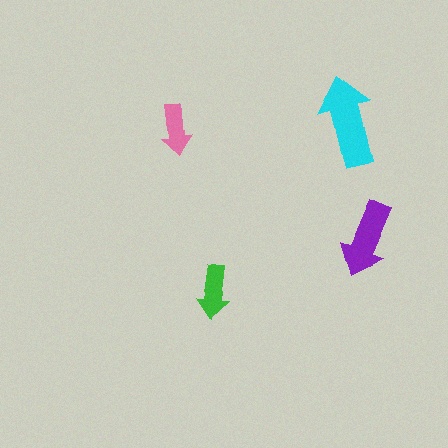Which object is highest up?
The cyan arrow is topmost.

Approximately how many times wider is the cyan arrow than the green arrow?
About 1.5 times wider.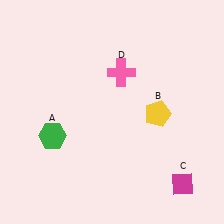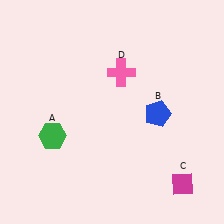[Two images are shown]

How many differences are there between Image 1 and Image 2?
There is 1 difference between the two images.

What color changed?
The pentagon (B) changed from yellow in Image 1 to blue in Image 2.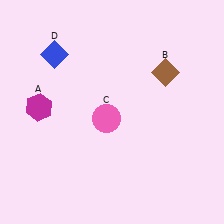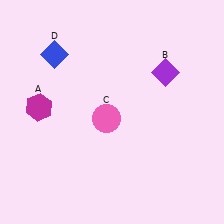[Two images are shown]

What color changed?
The diamond (B) changed from brown in Image 1 to purple in Image 2.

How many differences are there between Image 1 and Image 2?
There is 1 difference between the two images.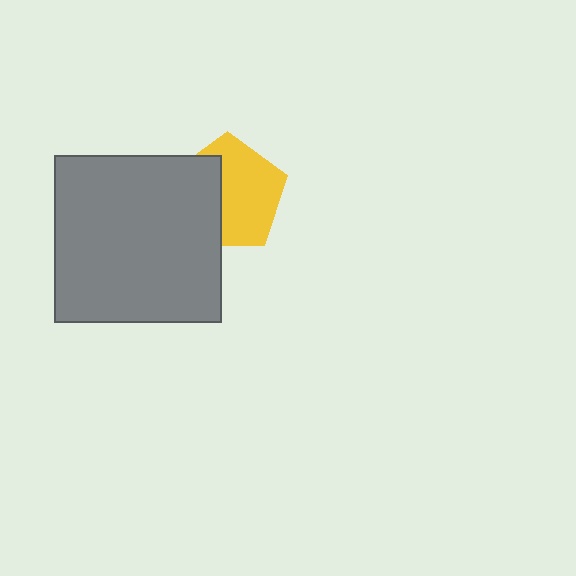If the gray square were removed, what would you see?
You would see the complete yellow pentagon.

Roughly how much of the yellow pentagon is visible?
About half of it is visible (roughly 60%).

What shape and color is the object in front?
The object in front is a gray square.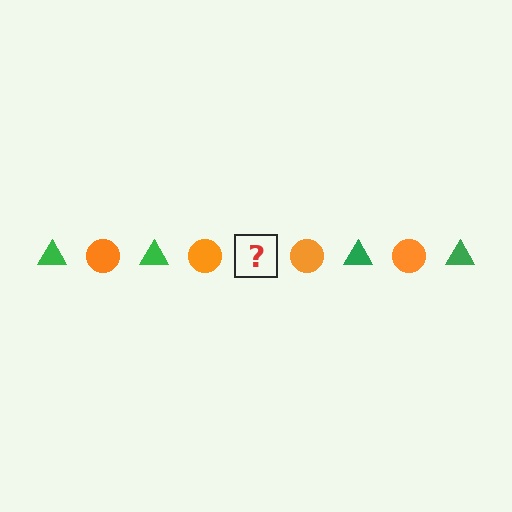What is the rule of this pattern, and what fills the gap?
The rule is that the pattern alternates between green triangle and orange circle. The gap should be filled with a green triangle.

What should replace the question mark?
The question mark should be replaced with a green triangle.